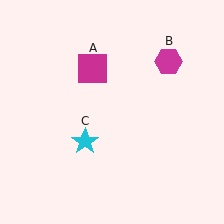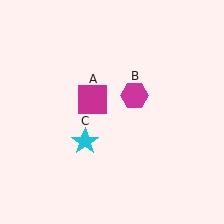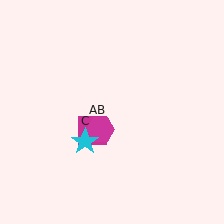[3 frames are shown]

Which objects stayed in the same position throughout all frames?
Cyan star (object C) remained stationary.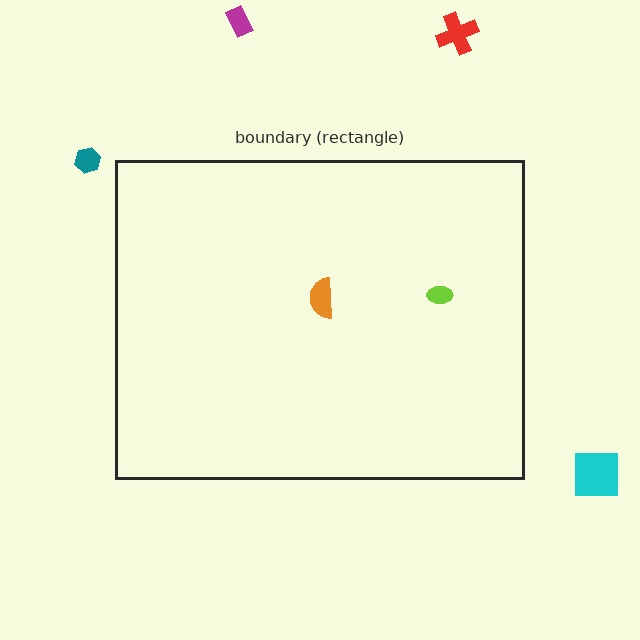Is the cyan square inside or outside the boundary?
Outside.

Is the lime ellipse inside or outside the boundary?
Inside.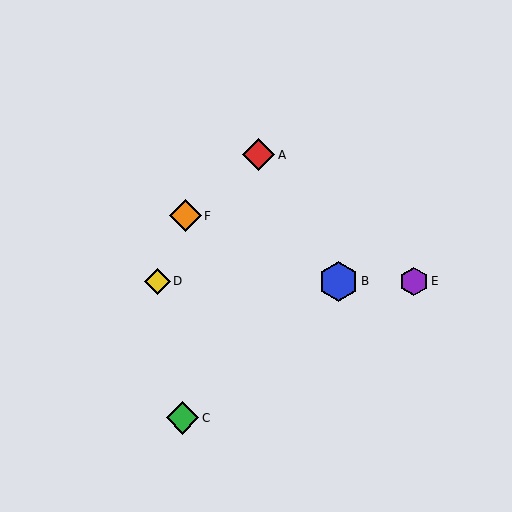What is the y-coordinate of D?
Object D is at y≈281.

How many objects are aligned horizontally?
3 objects (B, D, E) are aligned horizontally.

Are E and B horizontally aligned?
Yes, both are at y≈281.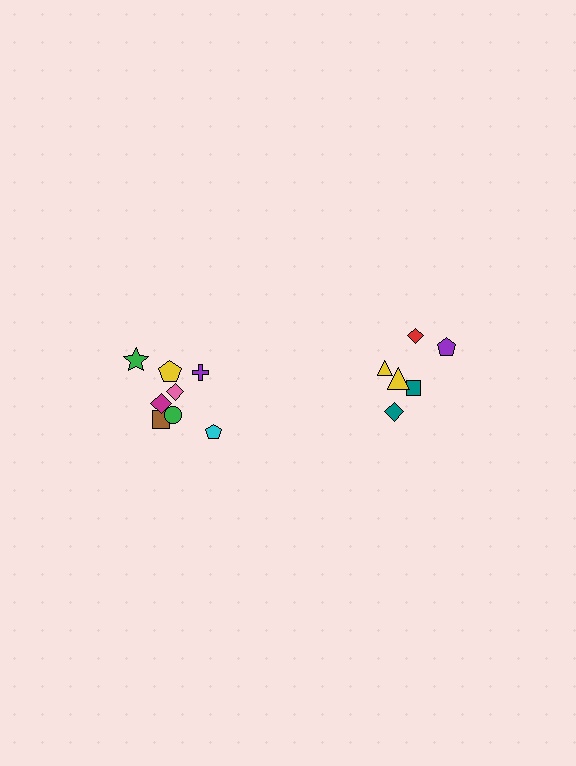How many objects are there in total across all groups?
There are 14 objects.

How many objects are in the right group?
There are 6 objects.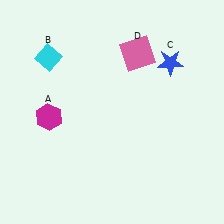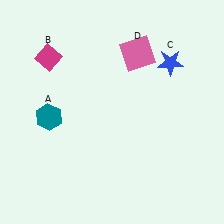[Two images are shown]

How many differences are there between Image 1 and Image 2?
There are 2 differences between the two images.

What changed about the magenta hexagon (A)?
In Image 1, A is magenta. In Image 2, it changed to teal.